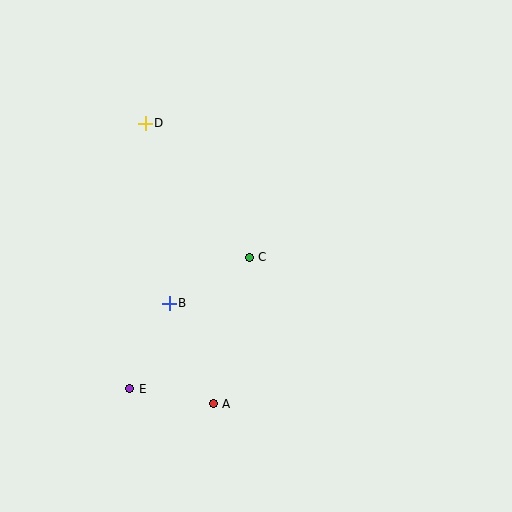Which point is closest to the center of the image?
Point C at (249, 257) is closest to the center.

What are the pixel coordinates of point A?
Point A is at (213, 404).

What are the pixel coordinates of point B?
Point B is at (169, 303).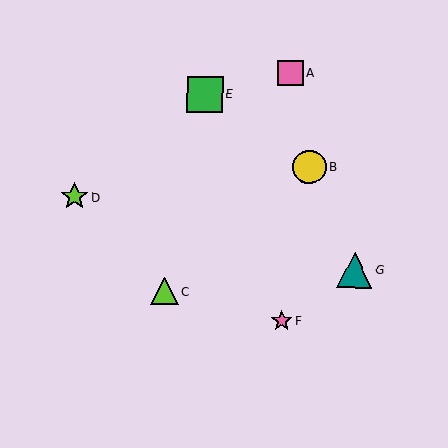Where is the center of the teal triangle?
The center of the teal triangle is at (355, 270).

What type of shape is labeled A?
Shape A is a pink square.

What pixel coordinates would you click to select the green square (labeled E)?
Click at (205, 94) to select the green square E.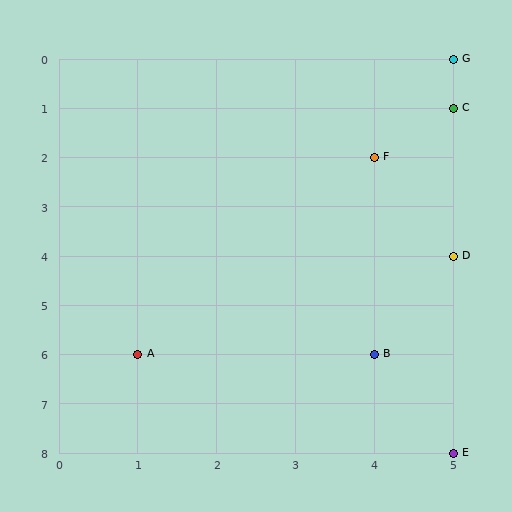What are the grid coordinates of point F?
Point F is at grid coordinates (4, 2).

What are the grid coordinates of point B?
Point B is at grid coordinates (4, 6).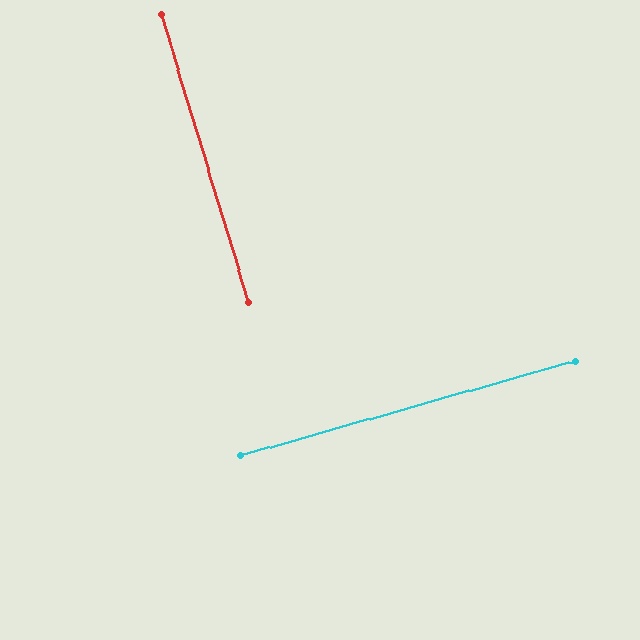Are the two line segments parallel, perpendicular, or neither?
Perpendicular — they meet at approximately 89°.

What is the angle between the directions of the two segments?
Approximately 89 degrees.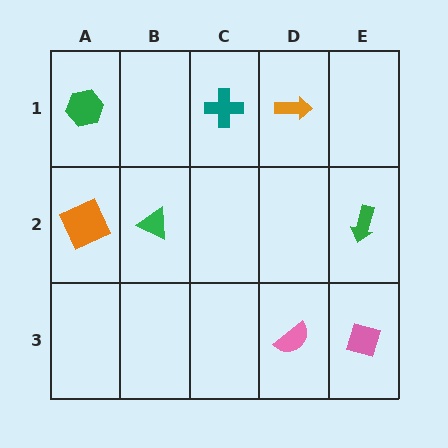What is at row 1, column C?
A teal cross.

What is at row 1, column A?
A green hexagon.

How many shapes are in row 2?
3 shapes.